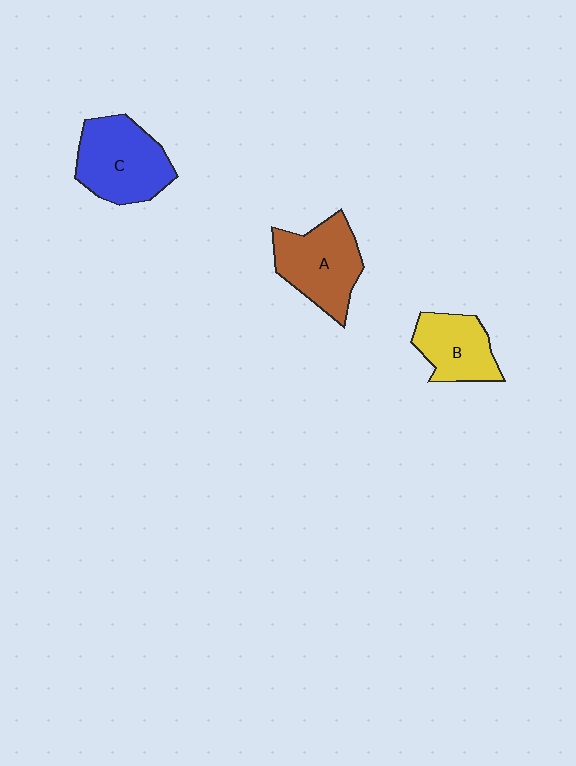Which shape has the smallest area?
Shape B (yellow).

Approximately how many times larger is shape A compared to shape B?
Approximately 1.3 times.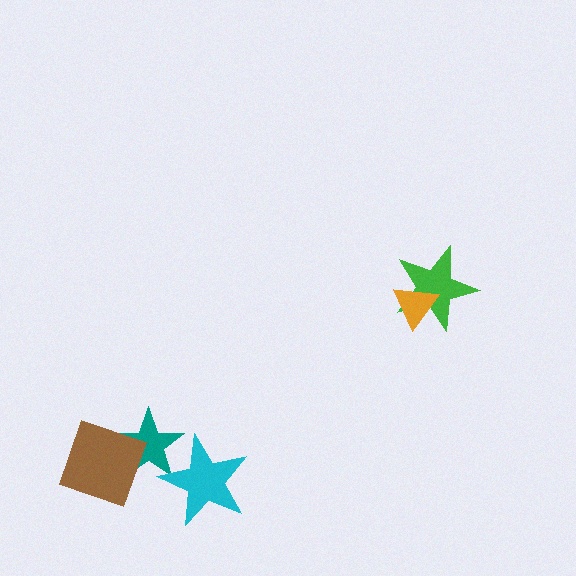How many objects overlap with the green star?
1 object overlaps with the green star.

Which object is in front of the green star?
The orange triangle is in front of the green star.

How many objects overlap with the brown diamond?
1 object overlaps with the brown diamond.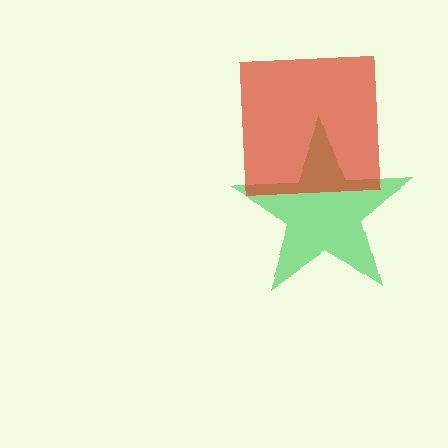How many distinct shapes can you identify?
There are 2 distinct shapes: a green star, a red square.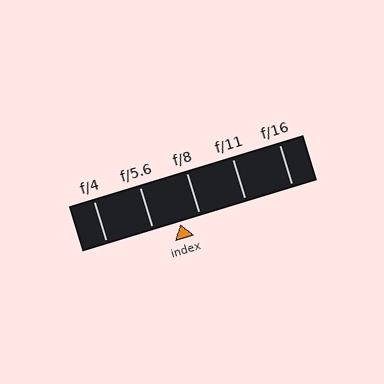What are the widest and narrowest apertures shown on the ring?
The widest aperture shown is f/4 and the narrowest is f/16.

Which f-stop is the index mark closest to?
The index mark is closest to f/8.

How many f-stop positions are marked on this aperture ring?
There are 5 f-stop positions marked.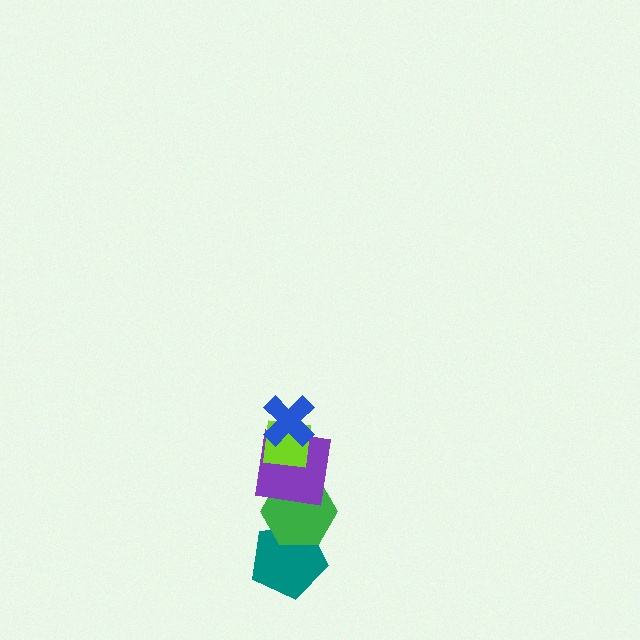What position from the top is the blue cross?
The blue cross is 1st from the top.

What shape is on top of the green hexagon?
The purple square is on top of the green hexagon.